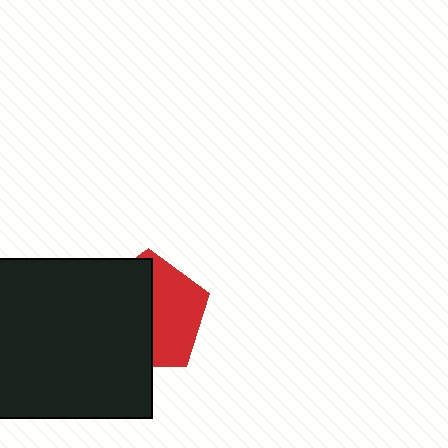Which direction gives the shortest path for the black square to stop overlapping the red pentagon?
Moving left gives the shortest separation.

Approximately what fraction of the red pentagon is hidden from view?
Roughly 55% of the red pentagon is hidden behind the black square.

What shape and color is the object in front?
The object in front is a black square.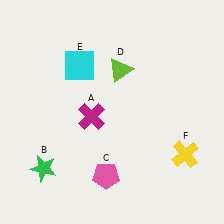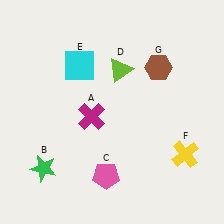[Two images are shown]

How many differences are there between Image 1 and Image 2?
There is 1 difference between the two images.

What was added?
A brown hexagon (G) was added in Image 2.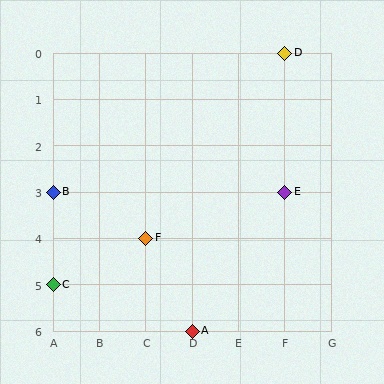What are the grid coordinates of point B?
Point B is at grid coordinates (A, 3).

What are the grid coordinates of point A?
Point A is at grid coordinates (D, 6).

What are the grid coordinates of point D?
Point D is at grid coordinates (F, 0).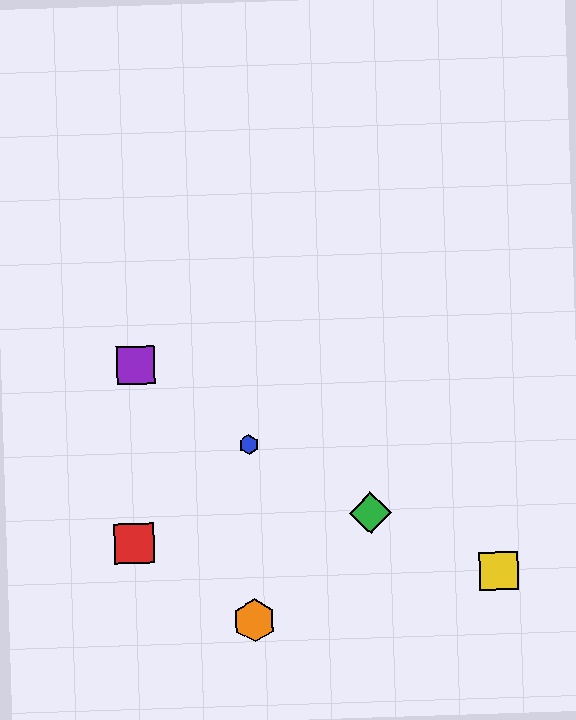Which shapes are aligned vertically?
The blue hexagon, the orange hexagon are aligned vertically.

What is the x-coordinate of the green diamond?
The green diamond is at x≈370.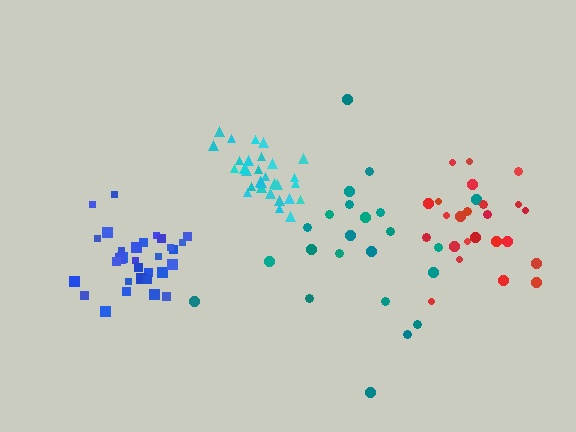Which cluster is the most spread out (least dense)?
Teal.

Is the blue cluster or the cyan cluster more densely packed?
Cyan.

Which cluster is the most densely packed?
Cyan.